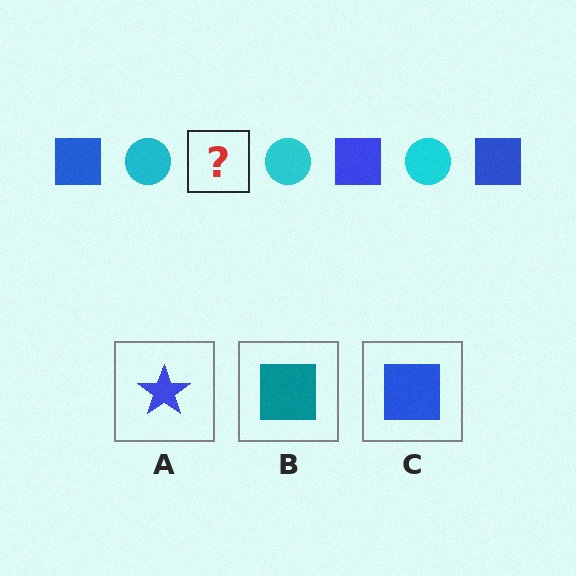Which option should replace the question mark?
Option C.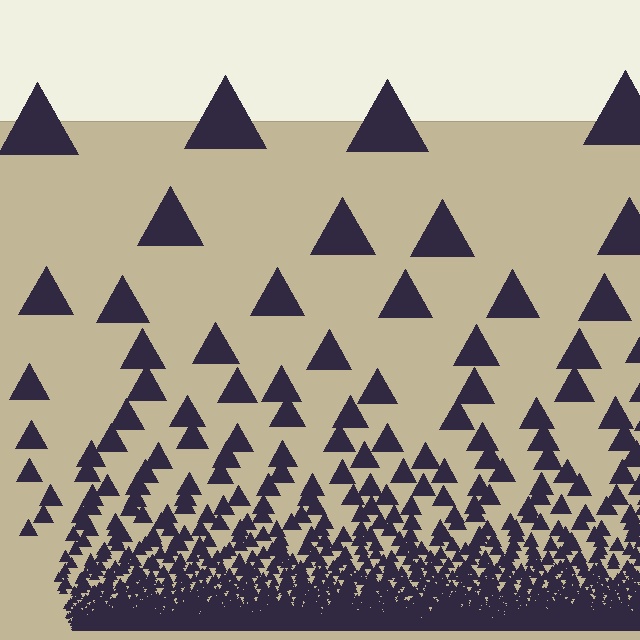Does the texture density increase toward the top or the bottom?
Density increases toward the bottom.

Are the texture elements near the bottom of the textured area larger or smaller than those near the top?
Smaller. The gradient is inverted — elements near the bottom are smaller and denser.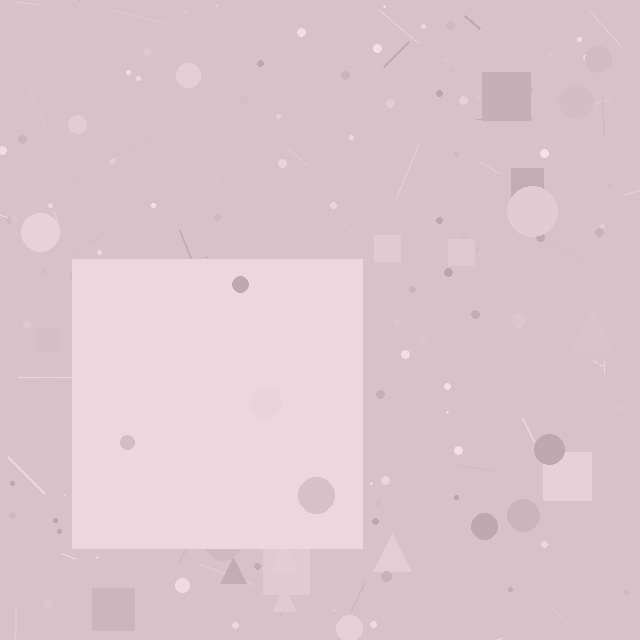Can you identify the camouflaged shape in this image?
The camouflaged shape is a square.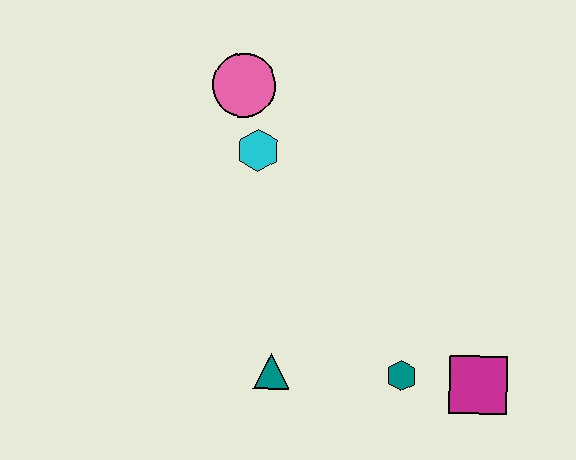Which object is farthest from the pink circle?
The magenta square is farthest from the pink circle.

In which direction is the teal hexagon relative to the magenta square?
The teal hexagon is to the left of the magenta square.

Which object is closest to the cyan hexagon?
The pink circle is closest to the cyan hexagon.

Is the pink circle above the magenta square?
Yes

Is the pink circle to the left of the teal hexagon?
Yes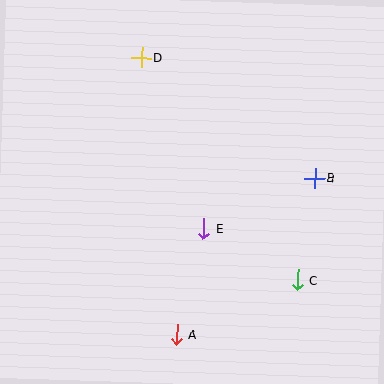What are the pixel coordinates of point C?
Point C is at (297, 280).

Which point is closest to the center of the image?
Point E at (204, 229) is closest to the center.